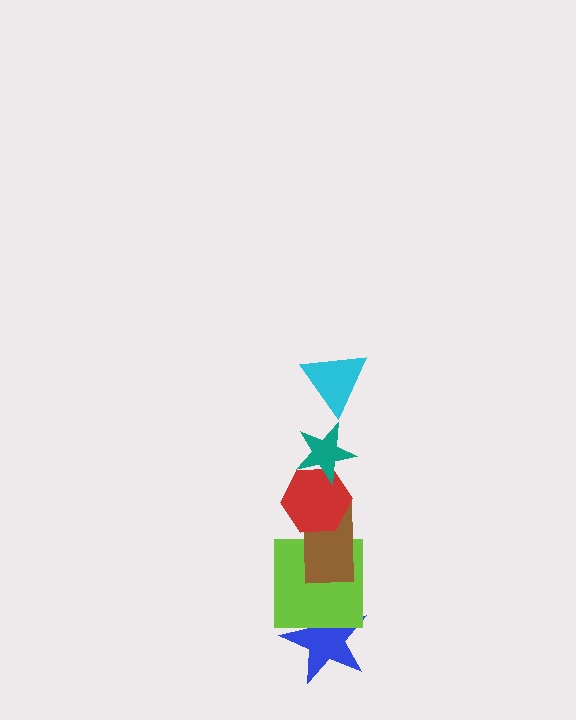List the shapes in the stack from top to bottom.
From top to bottom: the cyan triangle, the teal star, the red hexagon, the brown rectangle, the lime square, the blue star.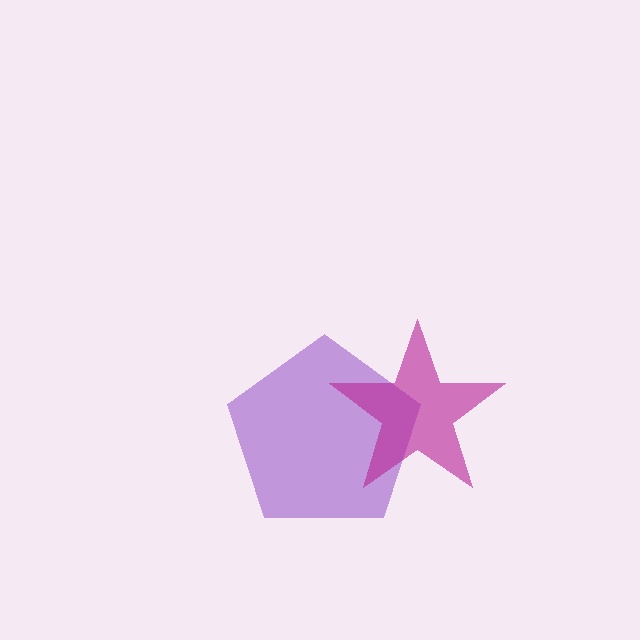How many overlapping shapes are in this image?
There are 2 overlapping shapes in the image.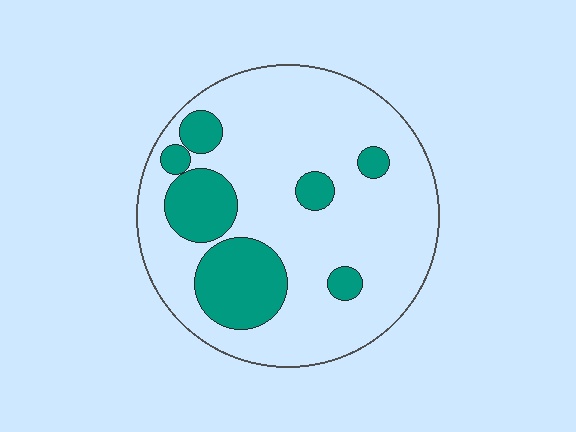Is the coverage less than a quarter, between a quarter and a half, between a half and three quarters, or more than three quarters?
Less than a quarter.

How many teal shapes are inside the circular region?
7.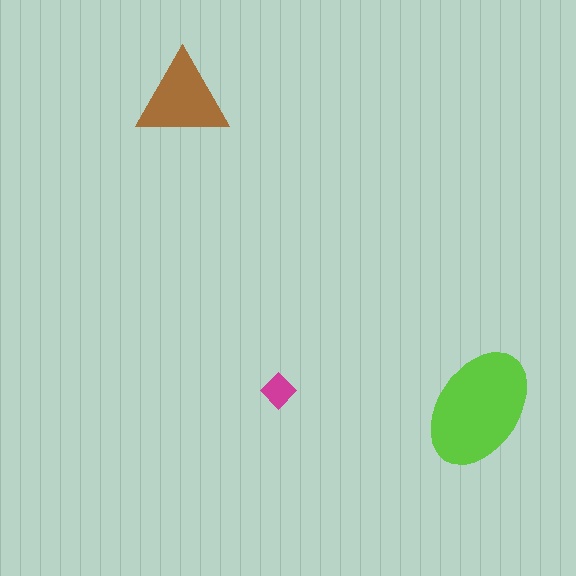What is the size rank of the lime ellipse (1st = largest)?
1st.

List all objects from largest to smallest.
The lime ellipse, the brown triangle, the magenta diamond.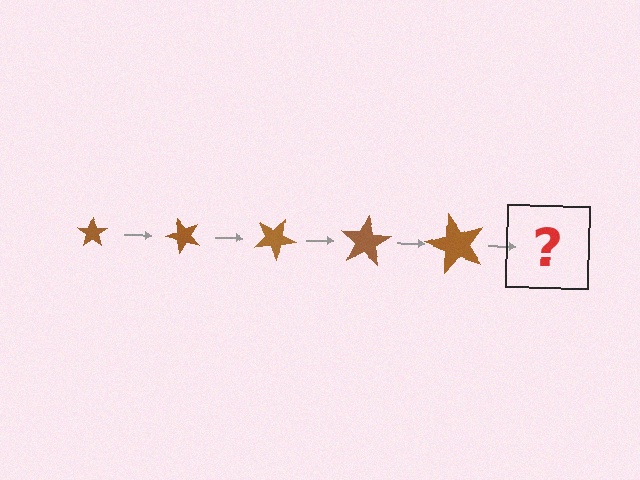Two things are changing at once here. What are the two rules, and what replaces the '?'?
The two rules are that the star grows larger each step and it rotates 50 degrees each step. The '?' should be a star, larger than the previous one and rotated 250 degrees from the start.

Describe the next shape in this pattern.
It should be a star, larger than the previous one and rotated 250 degrees from the start.